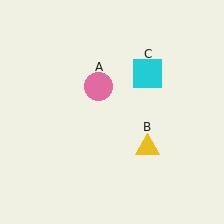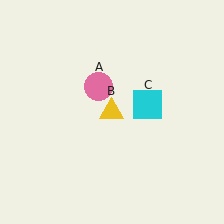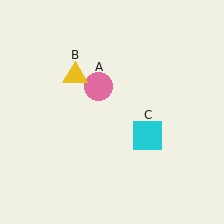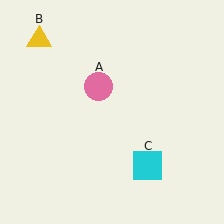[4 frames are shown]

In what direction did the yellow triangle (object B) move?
The yellow triangle (object B) moved up and to the left.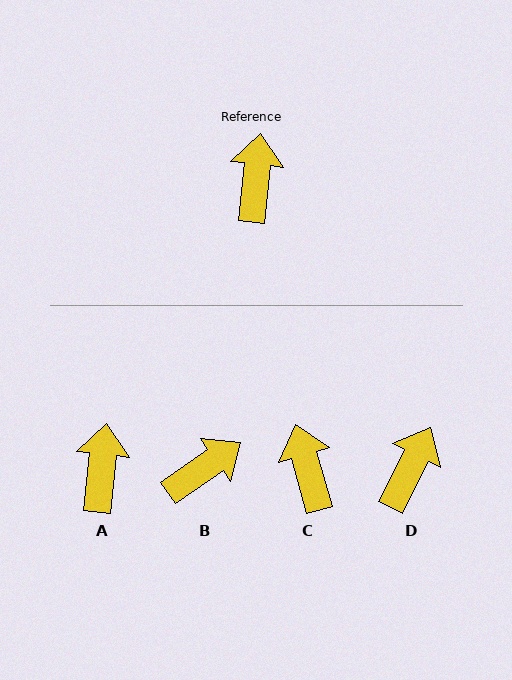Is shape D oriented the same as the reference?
No, it is off by about 21 degrees.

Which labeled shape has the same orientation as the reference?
A.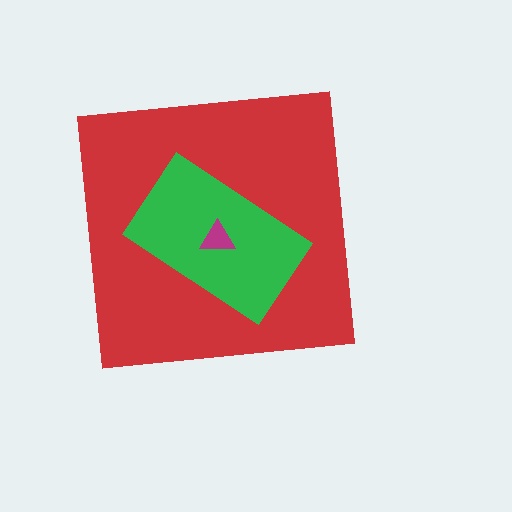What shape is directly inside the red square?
The green rectangle.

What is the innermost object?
The magenta triangle.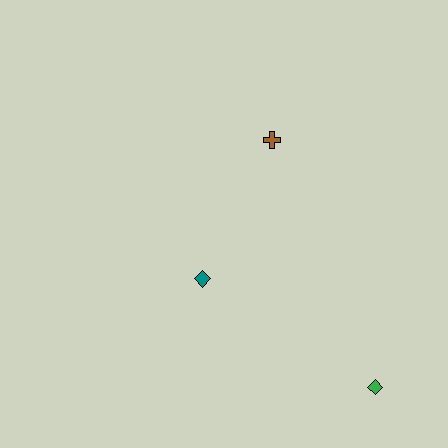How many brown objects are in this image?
There is 1 brown object.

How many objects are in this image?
There are 3 objects.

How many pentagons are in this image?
There are no pentagons.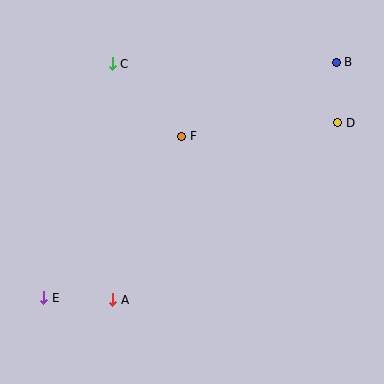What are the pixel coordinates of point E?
Point E is at (44, 298).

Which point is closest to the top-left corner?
Point C is closest to the top-left corner.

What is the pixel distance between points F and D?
The distance between F and D is 156 pixels.